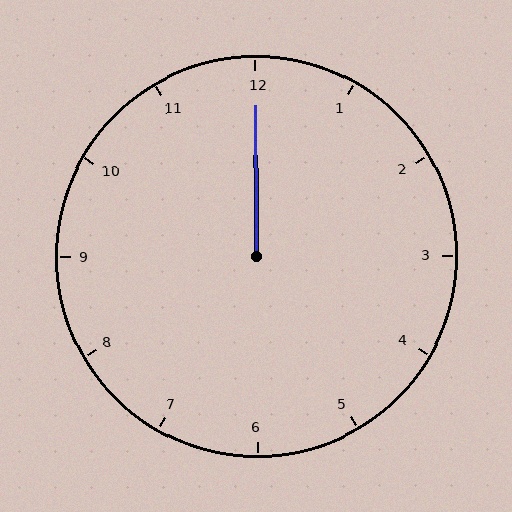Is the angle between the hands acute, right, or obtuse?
It is acute.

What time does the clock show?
12:00.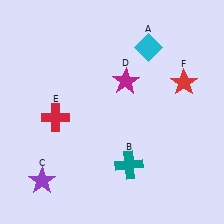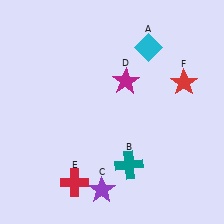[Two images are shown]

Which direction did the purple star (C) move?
The purple star (C) moved right.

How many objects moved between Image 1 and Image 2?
2 objects moved between the two images.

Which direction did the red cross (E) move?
The red cross (E) moved down.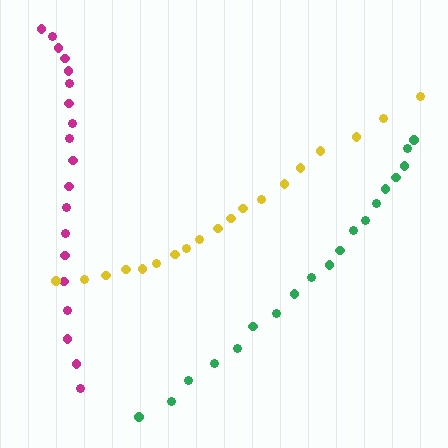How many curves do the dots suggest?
There are 3 distinct paths.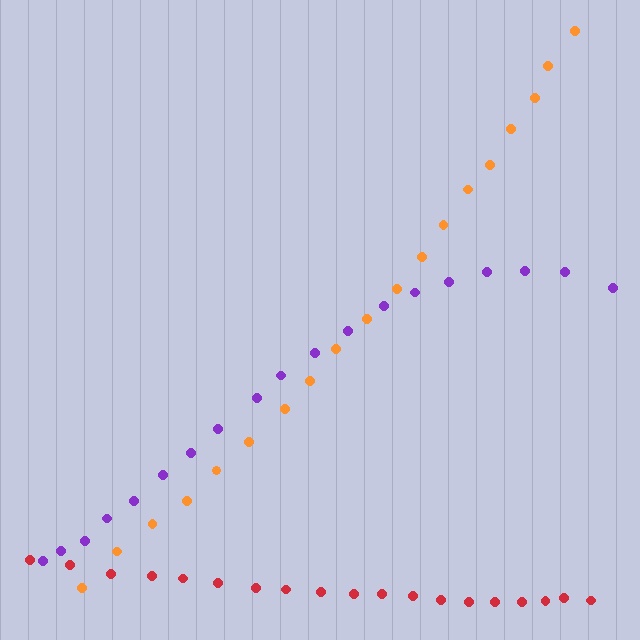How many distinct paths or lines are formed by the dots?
There are 3 distinct paths.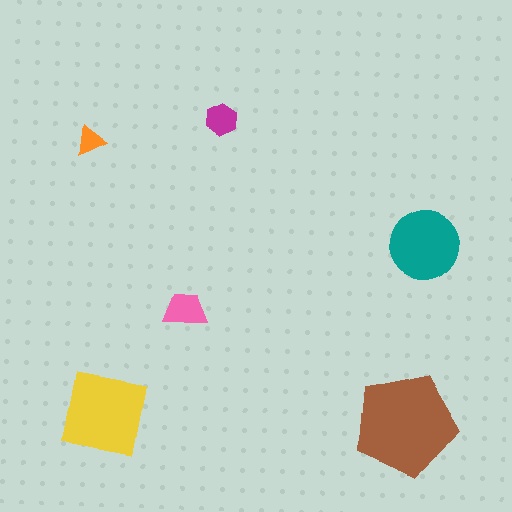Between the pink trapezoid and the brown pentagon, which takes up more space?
The brown pentagon.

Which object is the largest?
The brown pentagon.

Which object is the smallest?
The orange triangle.